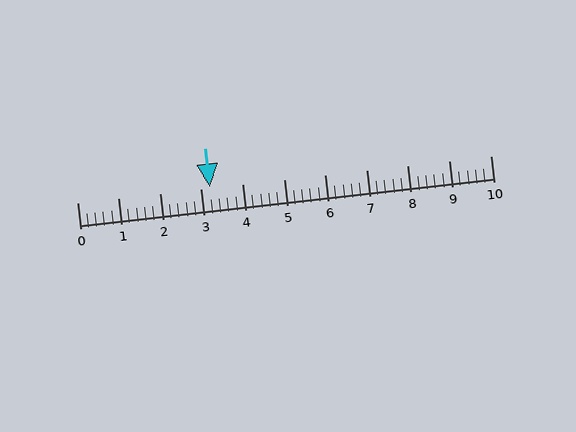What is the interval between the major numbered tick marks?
The major tick marks are spaced 1 units apart.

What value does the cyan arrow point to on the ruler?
The cyan arrow points to approximately 3.2.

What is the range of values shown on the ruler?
The ruler shows values from 0 to 10.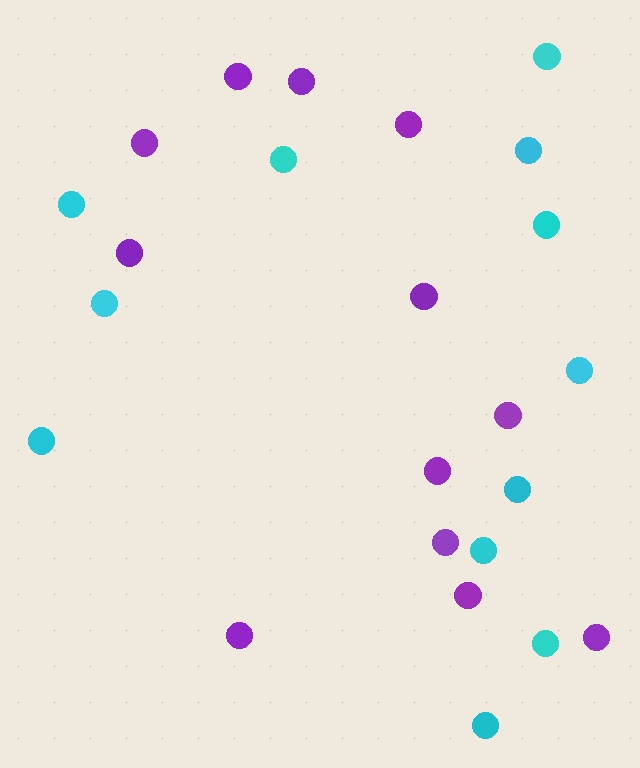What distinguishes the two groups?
There are 2 groups: one group of purple circles (12) and one group of cyan circles (12).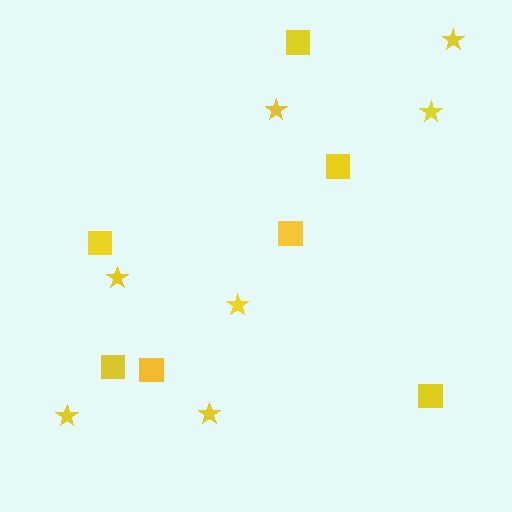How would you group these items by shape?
There are 2 groups: one group of stars (7) and one group of squares (7).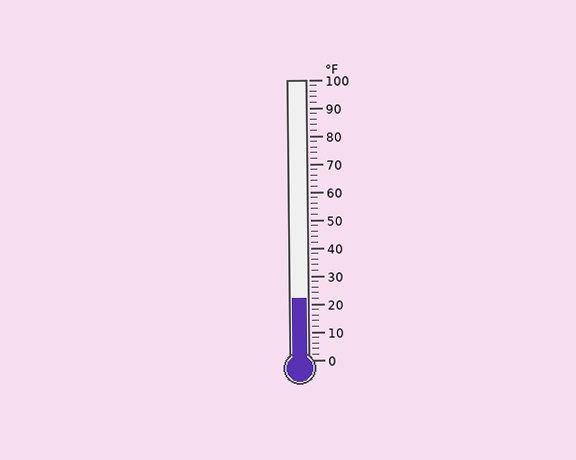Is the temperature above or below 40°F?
The temperature is below 40°F.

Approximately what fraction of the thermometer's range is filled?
The thermometer is filled to approximately 20% of its range.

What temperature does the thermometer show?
The thermometer shows approximately 22°F.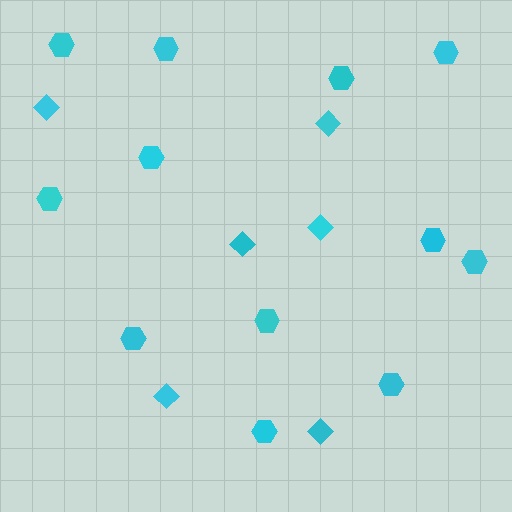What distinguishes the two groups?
There are 2 groups: one group of diamonds (6) and one group of hexagons (12).